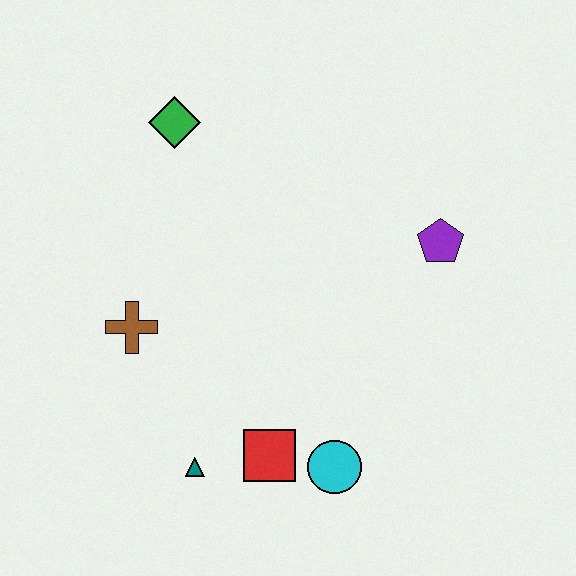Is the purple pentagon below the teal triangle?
No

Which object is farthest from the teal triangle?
The green diamond is farthest from the teal triangle.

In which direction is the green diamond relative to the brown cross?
The green diamond is above the brown cross.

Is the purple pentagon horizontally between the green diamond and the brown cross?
No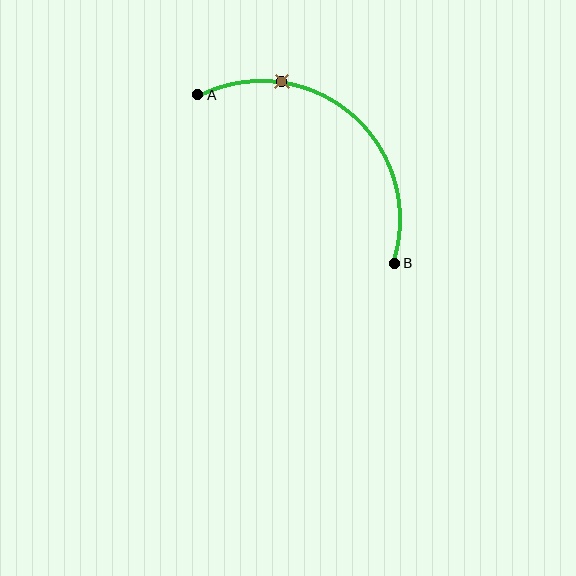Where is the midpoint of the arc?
The arc midpoint is the point on the curve farthest from the straight line joining A and B. It sits above and to the right of that line.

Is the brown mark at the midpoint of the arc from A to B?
No. The brown mark lies on the arc but is closer to endpoint A. The arc midpoint would be at the point on the curve equidistant along the arc from both A and B.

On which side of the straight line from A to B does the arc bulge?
The arc bulges above and to the right of the straight line connecting A and B.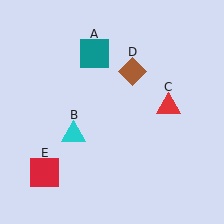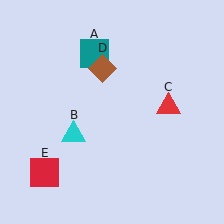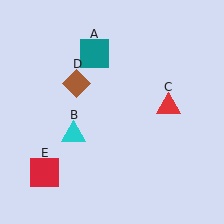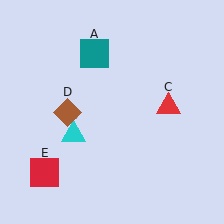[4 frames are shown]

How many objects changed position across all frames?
1 object changed position: brown diamond (object D).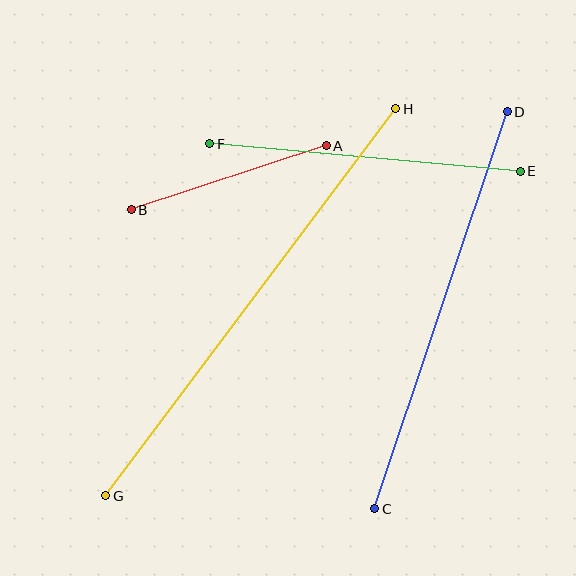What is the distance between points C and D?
The distance is approximately 418 pixels.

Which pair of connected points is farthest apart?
Points G and H are farthest apart.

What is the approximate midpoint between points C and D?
The midpoint is at approximately (441, 310) pixels.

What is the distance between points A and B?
The distance is approximately 206 pixels.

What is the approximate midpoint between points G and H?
The midpoint is at approximately (251, 302) pixels.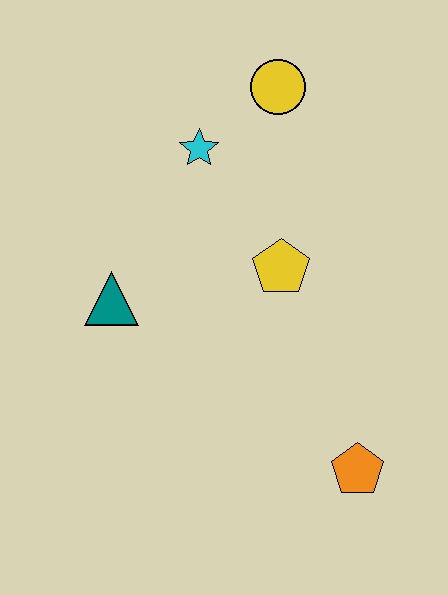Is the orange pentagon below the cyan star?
Yes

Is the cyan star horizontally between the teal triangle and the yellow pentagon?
Yes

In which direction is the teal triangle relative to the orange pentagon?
The teal triangle is to the left of the orange pentagon.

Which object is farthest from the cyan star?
The orange pentagon is farthest from the cyan star.